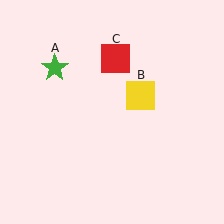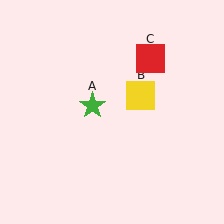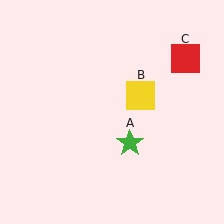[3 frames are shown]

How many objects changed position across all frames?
2 objects changed position: green star (object A), red square (object C).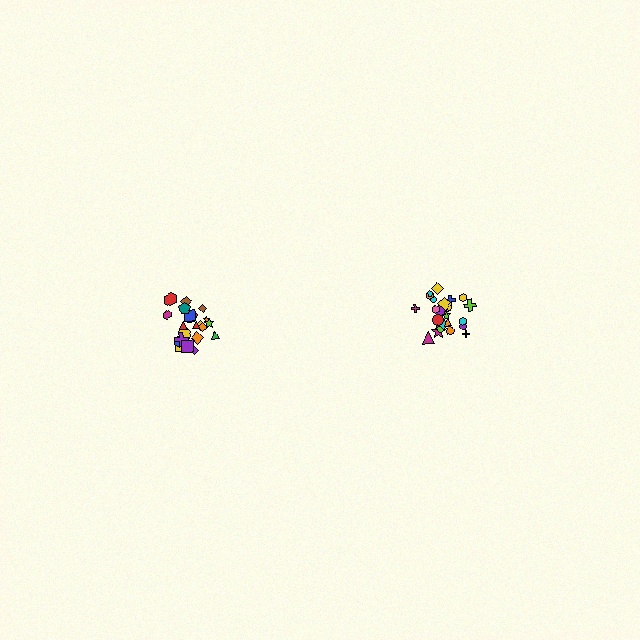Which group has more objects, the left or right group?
The right group.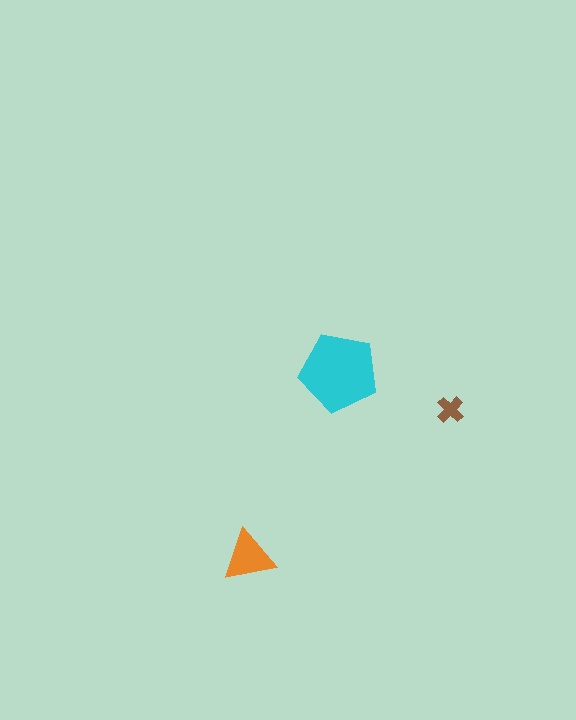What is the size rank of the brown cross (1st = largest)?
3rd.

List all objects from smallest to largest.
The brown cross, the orange triangle, the cyan pentagon.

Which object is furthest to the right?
The brown cross is rightmost.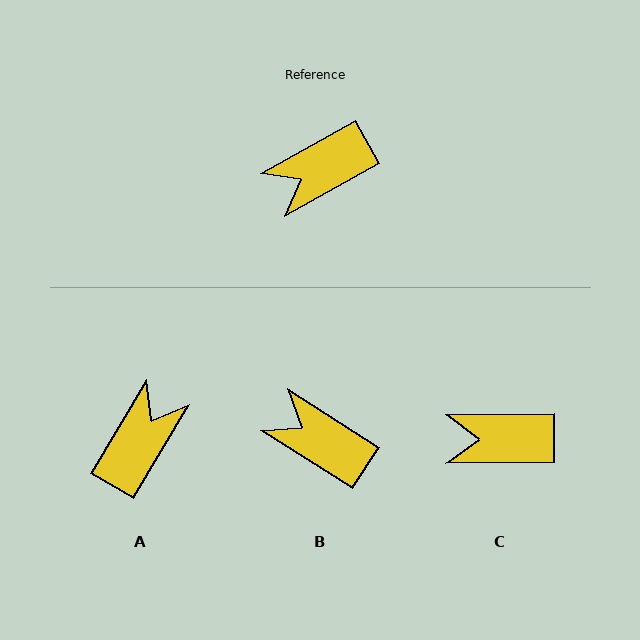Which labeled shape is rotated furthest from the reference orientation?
A, about 150 degrees away.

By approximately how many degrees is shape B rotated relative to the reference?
Approximately 62 degrees clockwise.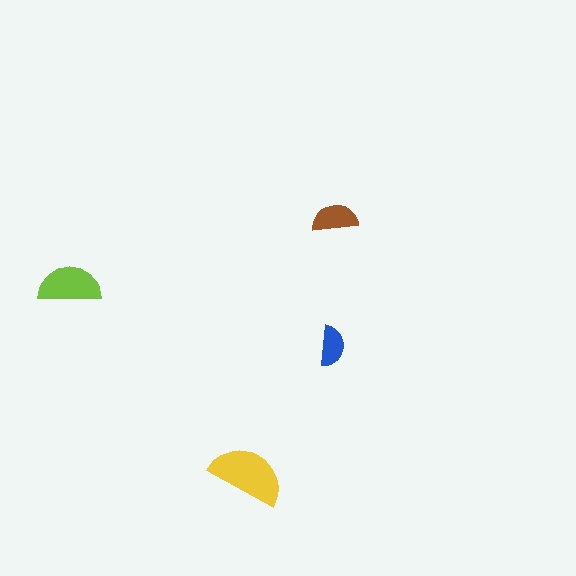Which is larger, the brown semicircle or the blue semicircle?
The brown one.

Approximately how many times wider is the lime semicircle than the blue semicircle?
About 1.5 times wider.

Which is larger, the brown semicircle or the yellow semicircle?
The yellow one.